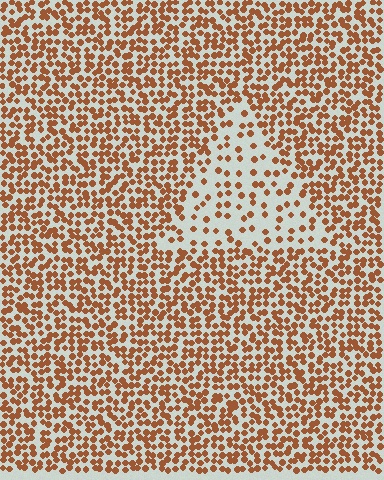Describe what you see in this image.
The image contains small brown elements arranged at two different densities. A triangle-shaped region is visible where the elements are less densely packed than the surrounding area.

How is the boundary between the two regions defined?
The boundary is defined by a change in element density (approximately 2.5x ratio). All elements are the same color, size, and shape.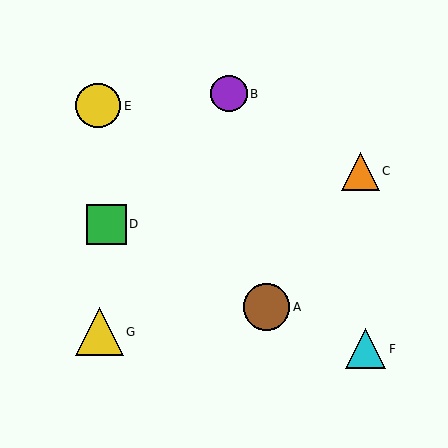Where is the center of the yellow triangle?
The center of the yellow triangle is at (100, 332).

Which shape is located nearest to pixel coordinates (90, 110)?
The yellow circle (labeled E) at (98, 106) is nearest to that location.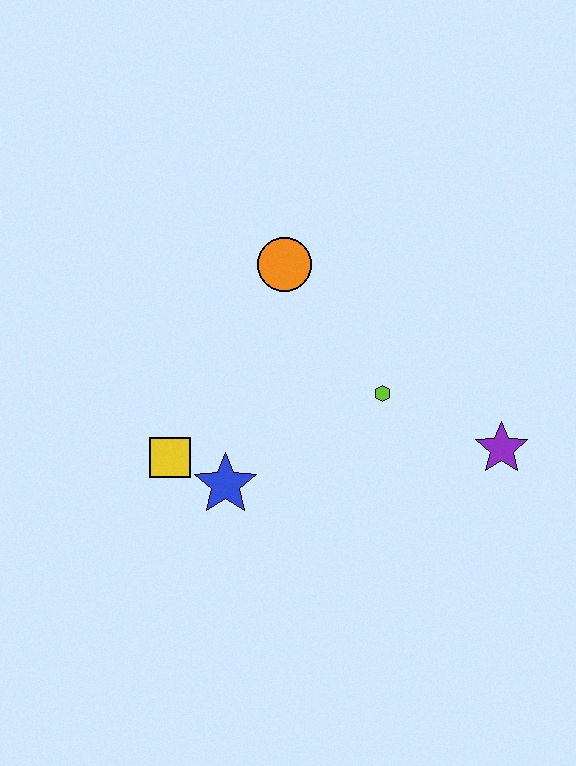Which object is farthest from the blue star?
The purple star is farthest from the blue star.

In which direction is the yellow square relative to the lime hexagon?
The yellow square is to the left of the lime hexagon.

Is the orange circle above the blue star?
Yes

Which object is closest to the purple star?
The lime hexagon is closest to the purple star.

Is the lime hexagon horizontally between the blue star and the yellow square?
No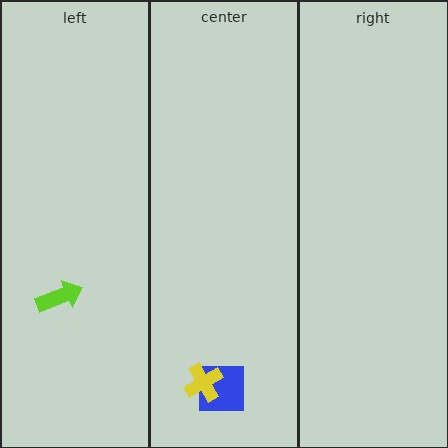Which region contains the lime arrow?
The left region.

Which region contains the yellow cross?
The center region.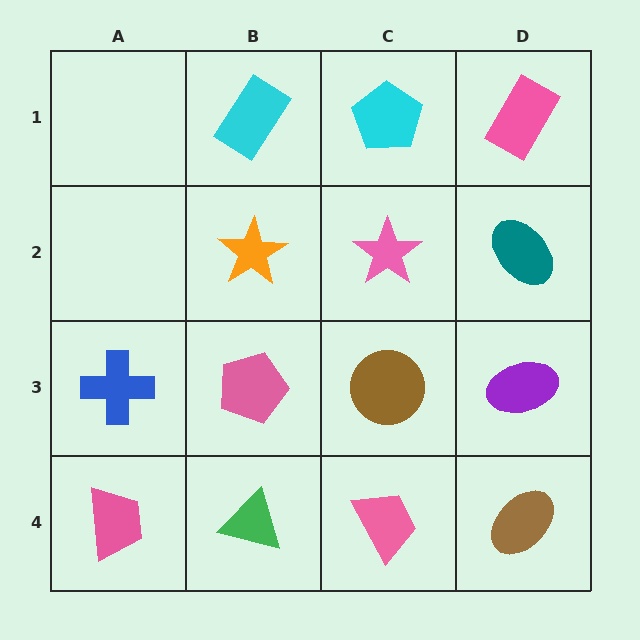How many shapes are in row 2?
3 shapes.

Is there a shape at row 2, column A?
No, that cell is empty.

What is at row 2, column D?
A teal ellipse.